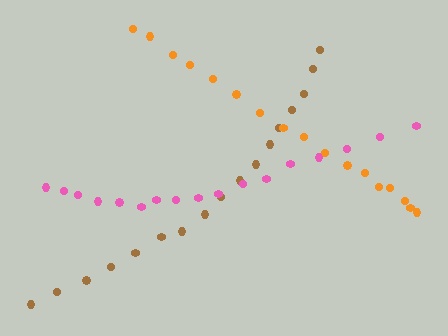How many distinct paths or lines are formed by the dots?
There are 3 distinct paths.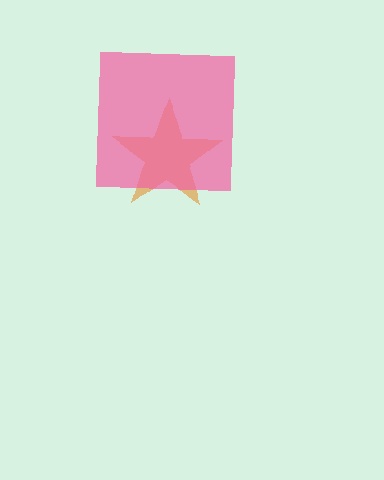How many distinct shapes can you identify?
There are 2 distinct shapes: an orange star, a pink square.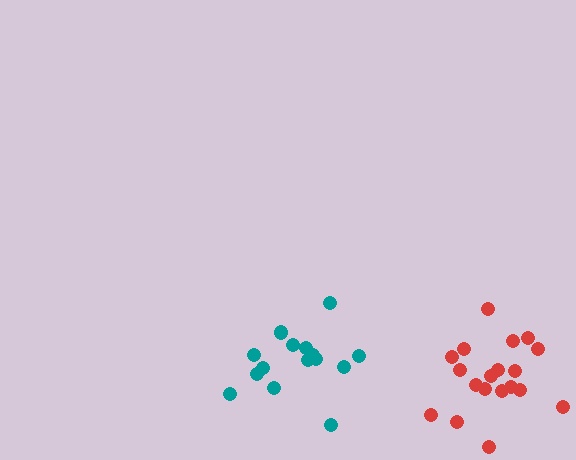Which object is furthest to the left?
The teal cluster is leftmost.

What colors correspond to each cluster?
The clusters are colored: red, teal.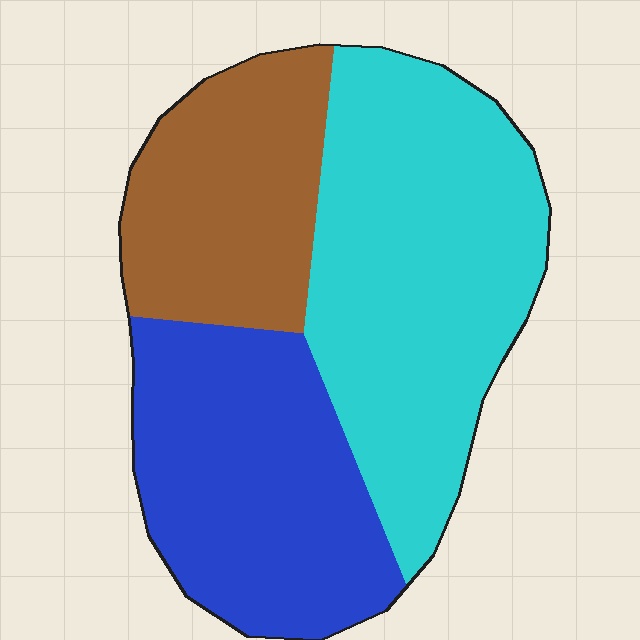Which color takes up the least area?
Brown, at roughly 25%.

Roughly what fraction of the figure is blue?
Blue takes up about one third (1/3) of the figure.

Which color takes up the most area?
Cyan, at roughly 45%.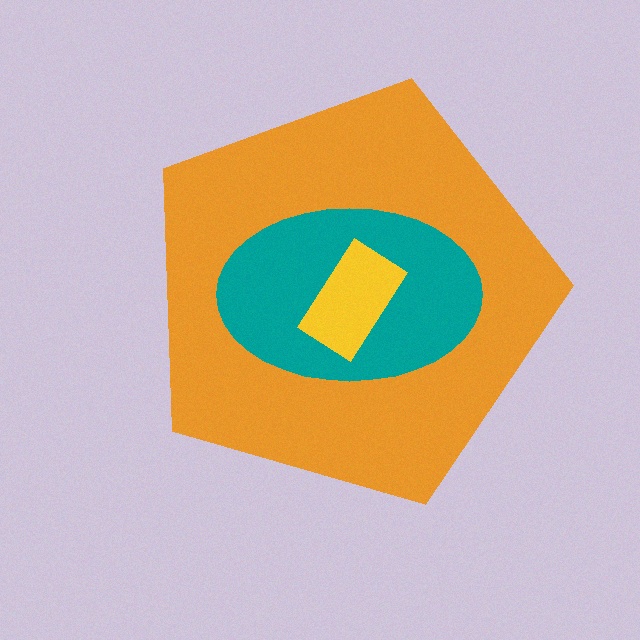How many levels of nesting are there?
3.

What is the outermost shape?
The orange pentagon.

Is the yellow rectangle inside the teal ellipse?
Yes.